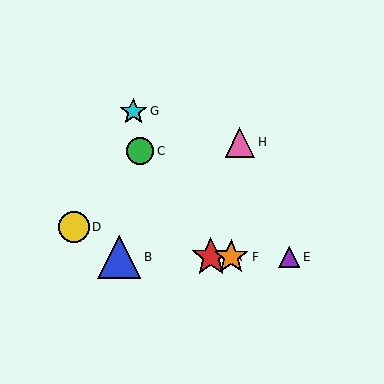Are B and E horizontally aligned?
Yes, both are at y≈257.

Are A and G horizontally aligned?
No, A is at y≈257 and G is at y≈111.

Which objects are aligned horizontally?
Objects A, B, E, F are aligned horizontally.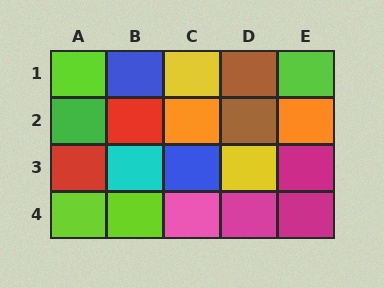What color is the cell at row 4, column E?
Magenta.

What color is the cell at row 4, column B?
Lime.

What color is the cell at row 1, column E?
Lime.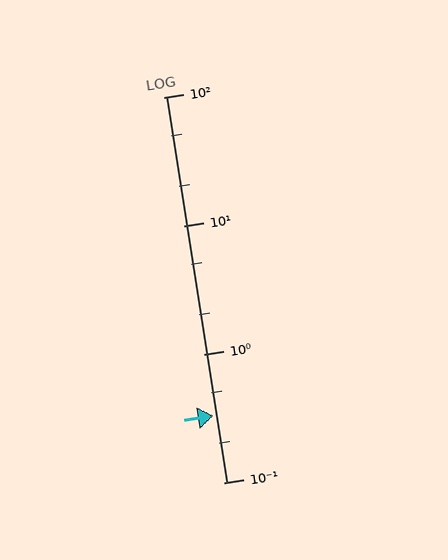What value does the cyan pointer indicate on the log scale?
The pointer indicates approximately 0.33.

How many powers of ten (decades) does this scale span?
The scale spans 3 decades, from 0.1 to 100.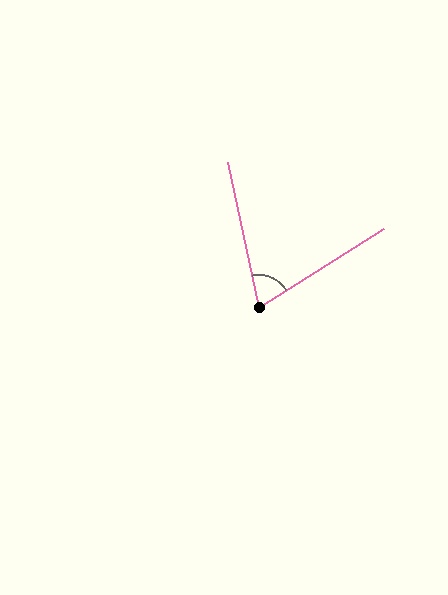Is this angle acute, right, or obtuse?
It is acute.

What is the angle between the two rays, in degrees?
Approximately 70 degrees.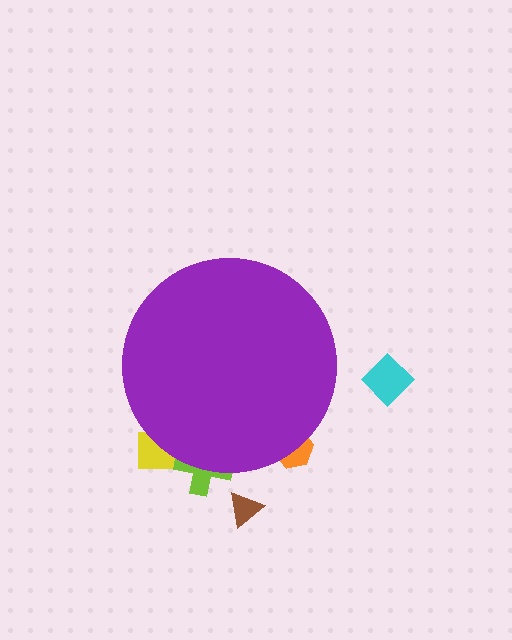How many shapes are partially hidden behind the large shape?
3 shapes are partially hidden.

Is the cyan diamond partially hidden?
No, the cyan diamond is fully visible.